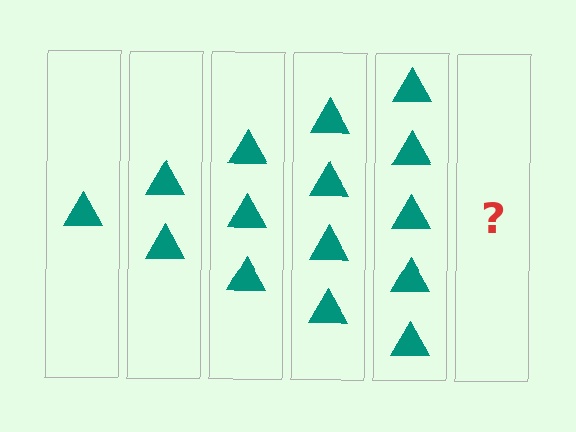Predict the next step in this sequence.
The next step is 6 triangles.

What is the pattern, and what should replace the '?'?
The pattern is that each step adds one more triangle. The '?' should be 6 triangles.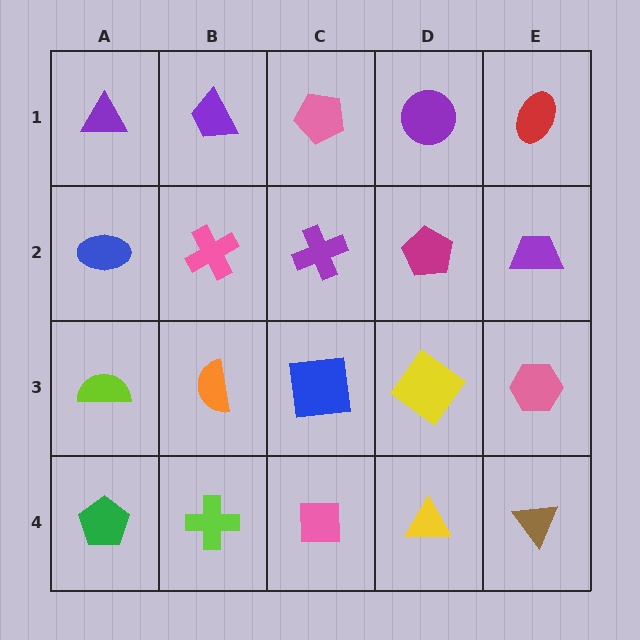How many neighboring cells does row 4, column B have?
3.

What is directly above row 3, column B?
A pink cross.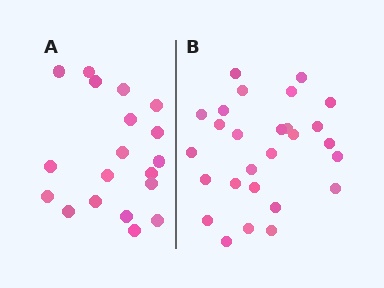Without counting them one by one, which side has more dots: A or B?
Region B (the right region) has more dots.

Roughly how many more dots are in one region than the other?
Region B has roughly 8 or so more dots than region A.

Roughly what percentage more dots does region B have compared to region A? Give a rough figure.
About 40% more.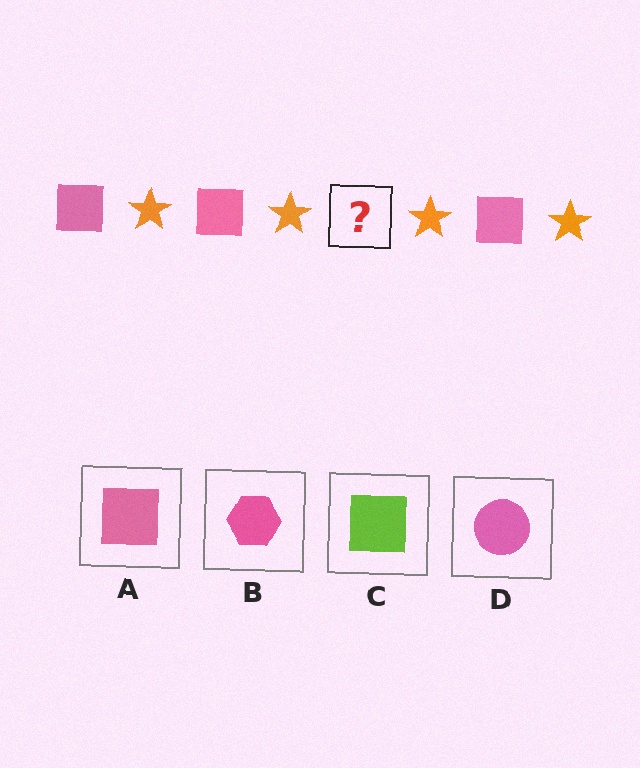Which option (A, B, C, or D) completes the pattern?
A.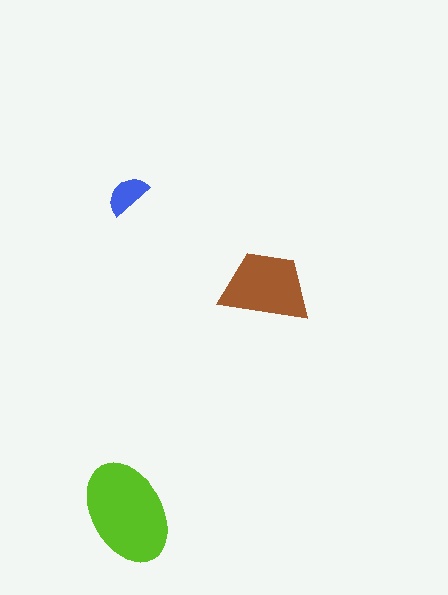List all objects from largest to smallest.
The lime ellipse, the brown trapezoid, the blue semicircle.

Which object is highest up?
The blue semicircle is topmost.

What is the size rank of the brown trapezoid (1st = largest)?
2nd.